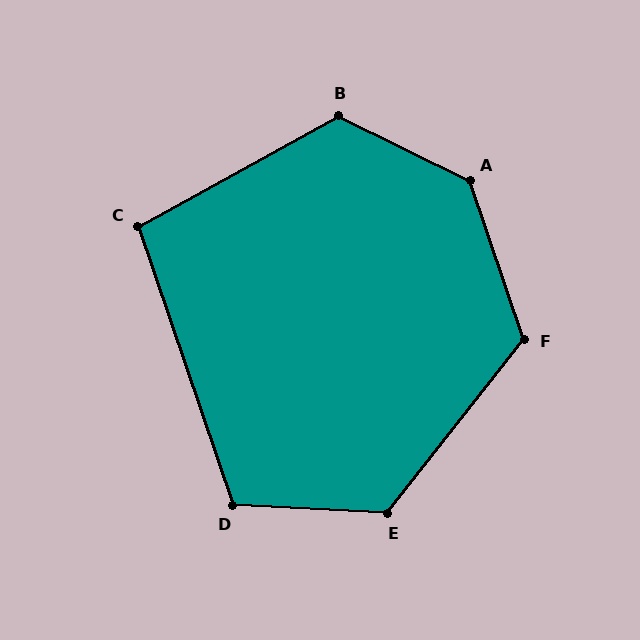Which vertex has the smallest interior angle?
C, at approximately 100 degrees.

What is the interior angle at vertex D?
Approximately 112 degrees (obtuse).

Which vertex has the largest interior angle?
A, at approximately 135 degrees.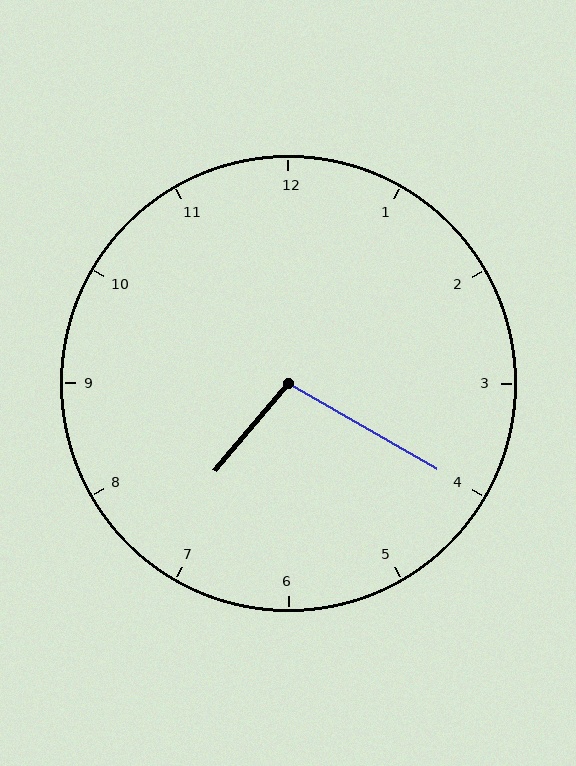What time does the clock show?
7:20.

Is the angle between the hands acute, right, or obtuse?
It is obtuse.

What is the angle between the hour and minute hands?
Approximately 100 degrees.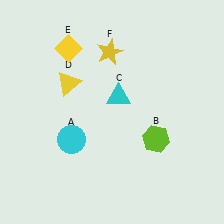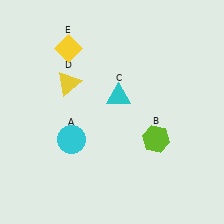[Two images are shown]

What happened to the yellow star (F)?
The yellow star (F) was removed in Image 2. It was in the top-left area of Image 1.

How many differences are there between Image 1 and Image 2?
There is 1 difference between the two images.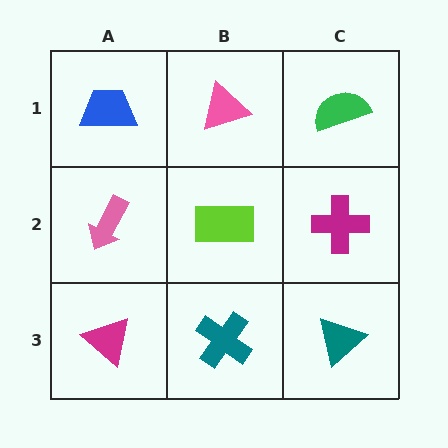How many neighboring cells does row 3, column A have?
2.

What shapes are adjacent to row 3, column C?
A magenta cross (row 2, column C), a teal cross (row 3, column B).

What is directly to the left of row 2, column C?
A lime rectangle.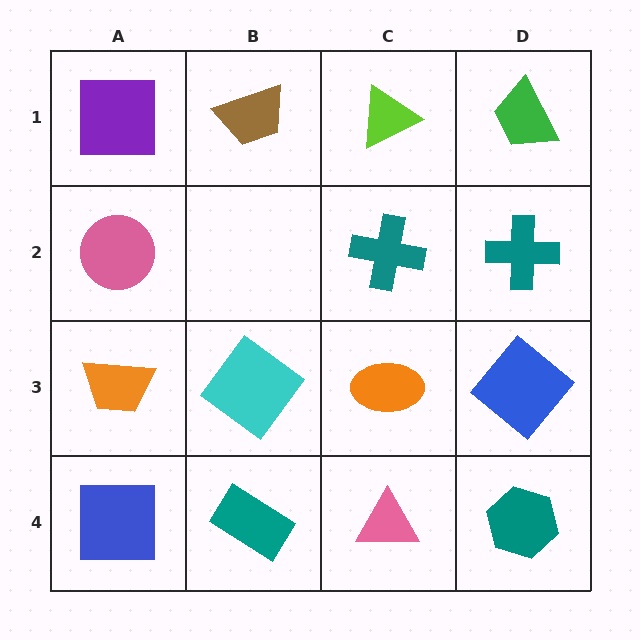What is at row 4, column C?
A pink triangle.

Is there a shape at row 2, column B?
No, that cell is empty.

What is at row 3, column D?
A blue diamond.